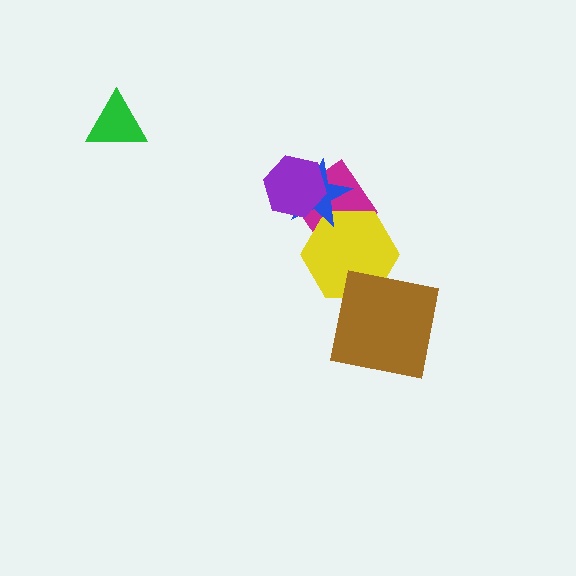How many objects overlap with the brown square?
1 object overlaps with the brown square.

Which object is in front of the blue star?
The purple hexagon is in front of the blue star.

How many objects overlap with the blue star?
3 objects overlap with the blue star.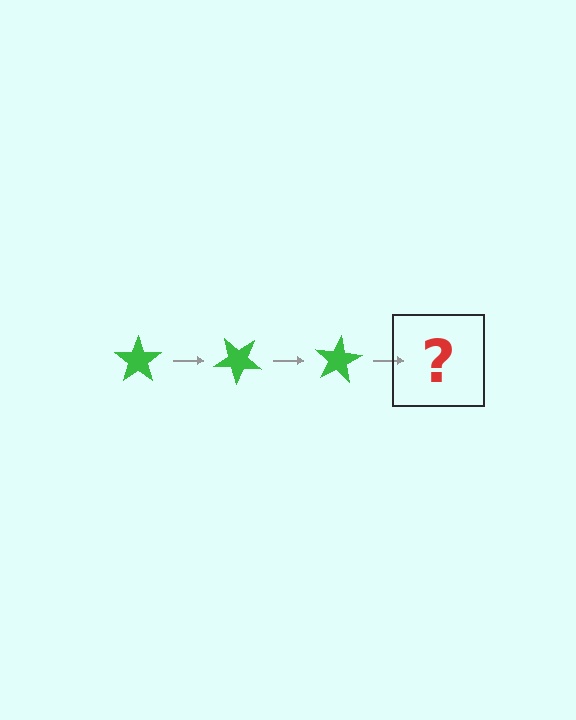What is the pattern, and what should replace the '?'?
The pattern is that the star rotates 40 degrees each step. The '?' should be a green star rotated 120 degrees.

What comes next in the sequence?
The next element should be a green star rotated 120 degrees.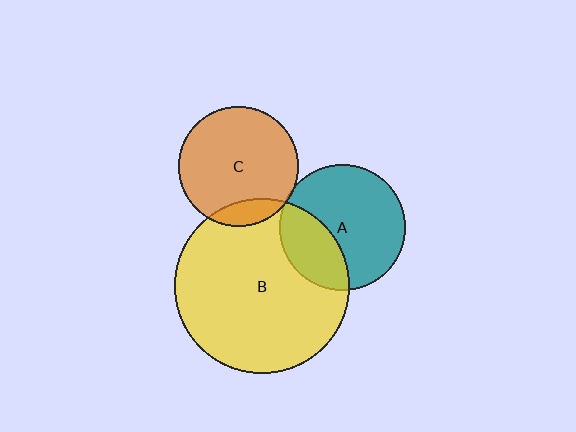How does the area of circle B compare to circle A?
Approximately 1.9 times.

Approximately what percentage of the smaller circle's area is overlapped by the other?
Approximately 10%.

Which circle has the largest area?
Circle B (yellow).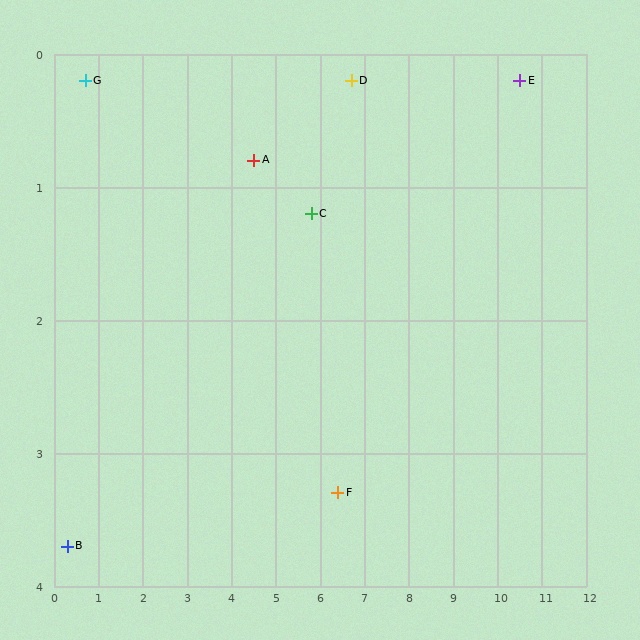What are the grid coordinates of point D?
Point D is at approximately (6.7, 0.2).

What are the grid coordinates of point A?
Point A is at approximately (4.5, 0.8).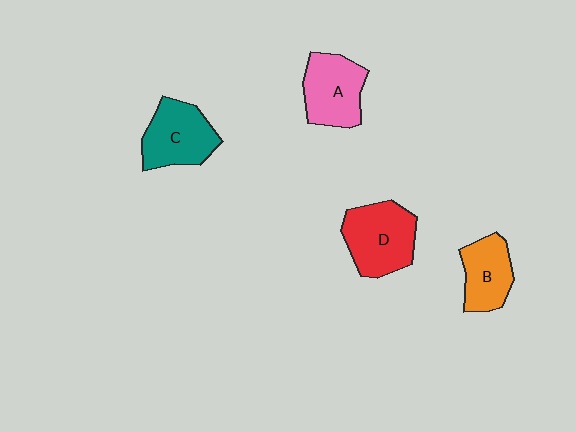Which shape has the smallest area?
Shape B (orange).